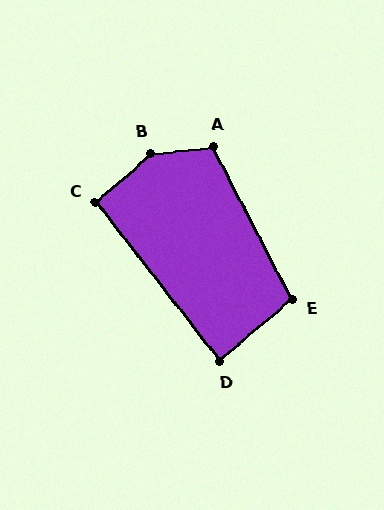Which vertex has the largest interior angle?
B, at approximately 144 degrees.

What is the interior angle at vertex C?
Approximately 94 degrees (approximately right).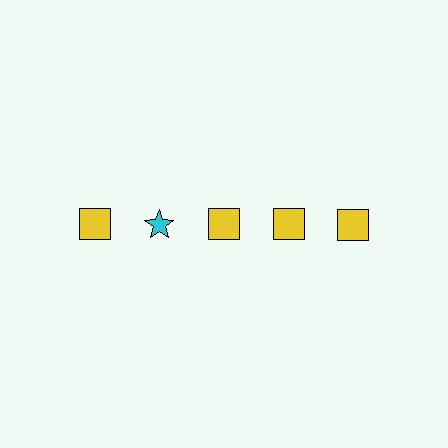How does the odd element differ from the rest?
It differs in both color (cyan instead of yellow) and shape (star instead of square).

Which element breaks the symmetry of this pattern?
The cyan star in the top row, second from left column breaks the symmetry. All other shapes are yellow squares.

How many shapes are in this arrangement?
There are 5 shapes arranged in a grid pattern.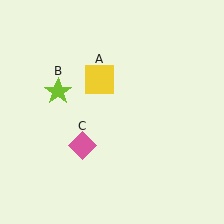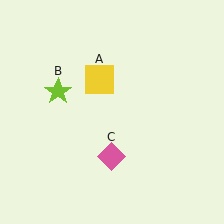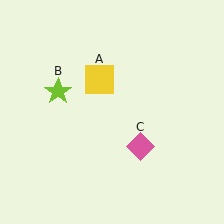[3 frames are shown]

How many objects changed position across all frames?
1 object changed position: pink diamond (object C).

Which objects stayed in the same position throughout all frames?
Yellow square (object A) and lime star (object B) remained stationary.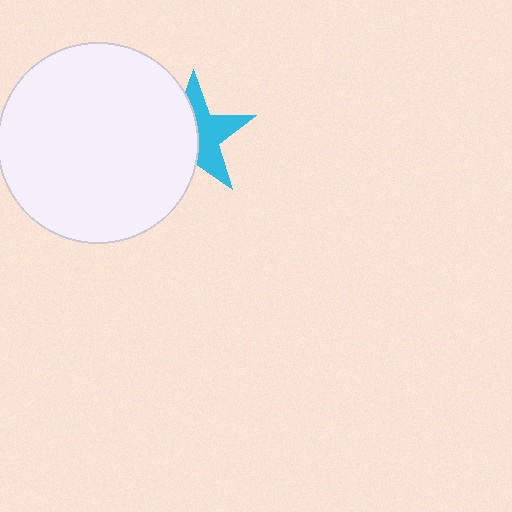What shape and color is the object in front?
The object in front is a white circle.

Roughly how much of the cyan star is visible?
About half of it is visible (roughly 49%).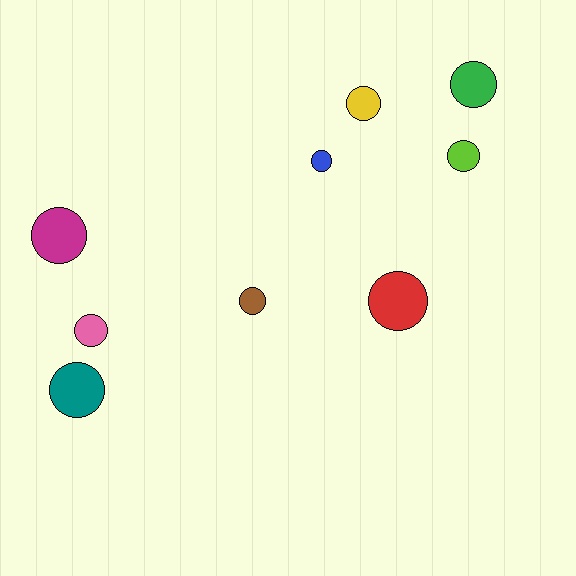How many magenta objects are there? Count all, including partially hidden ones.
There is 1 magenta object.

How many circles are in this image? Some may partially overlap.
There are 9 circles.